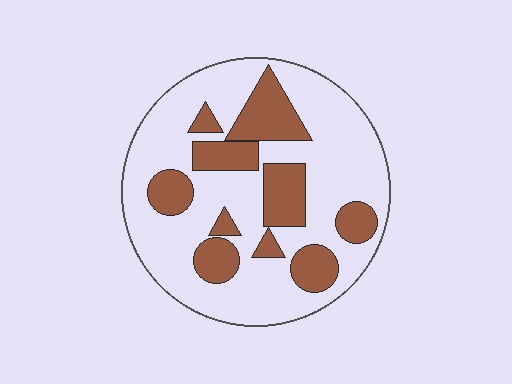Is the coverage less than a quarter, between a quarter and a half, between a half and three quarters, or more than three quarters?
Between a quarter and a half.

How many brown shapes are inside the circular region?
10.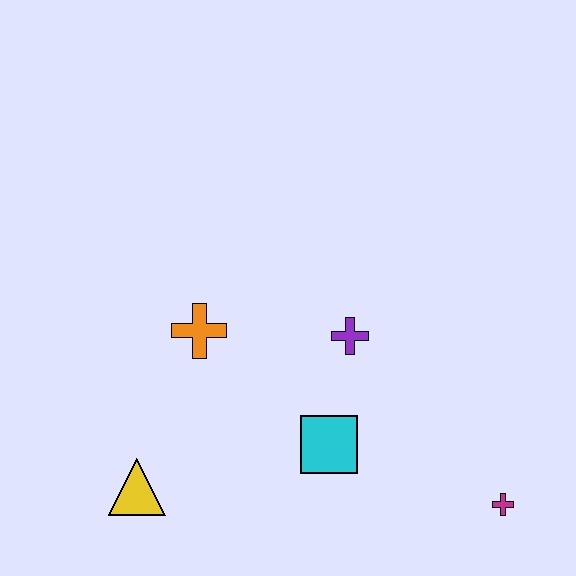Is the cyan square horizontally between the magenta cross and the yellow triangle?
Yes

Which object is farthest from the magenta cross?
The yellow triangle is farthest from the magenta cross.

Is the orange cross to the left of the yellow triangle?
No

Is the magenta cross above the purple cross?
No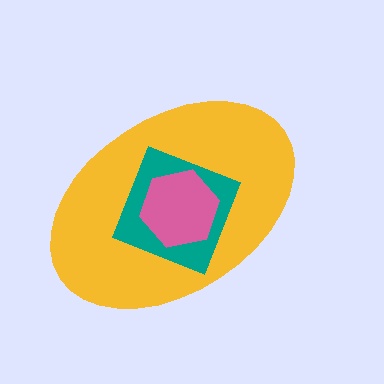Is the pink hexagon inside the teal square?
Yes.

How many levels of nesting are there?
3.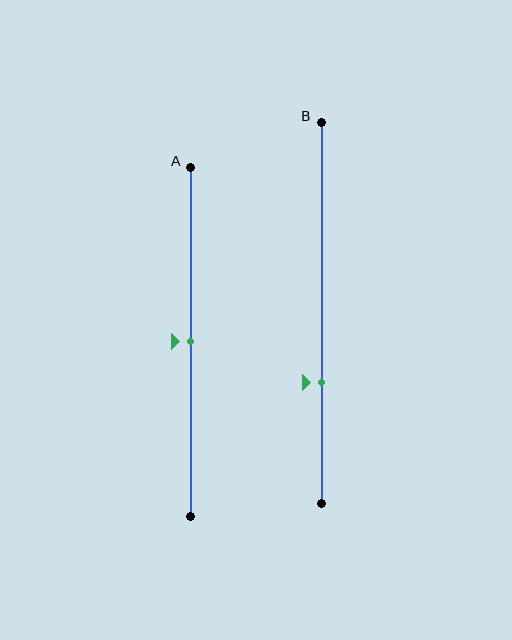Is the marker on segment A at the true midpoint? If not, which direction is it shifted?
Yes, the marker on segment A is at the true midpoint.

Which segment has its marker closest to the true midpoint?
Segment A has its marker closest to the true midpoint.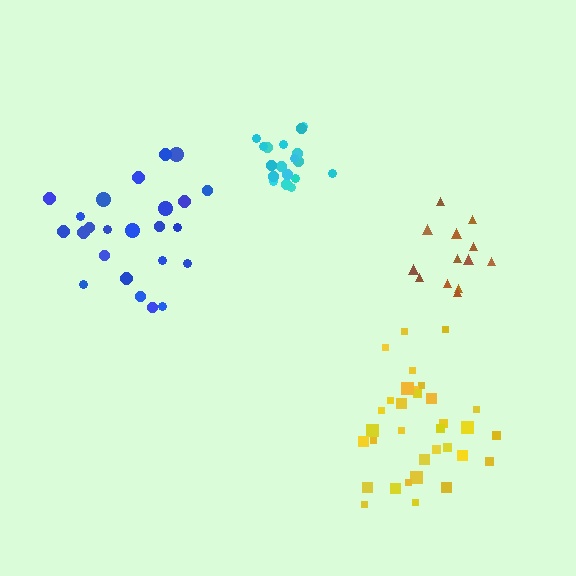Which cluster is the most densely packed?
Cyan.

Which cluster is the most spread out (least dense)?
Blue.